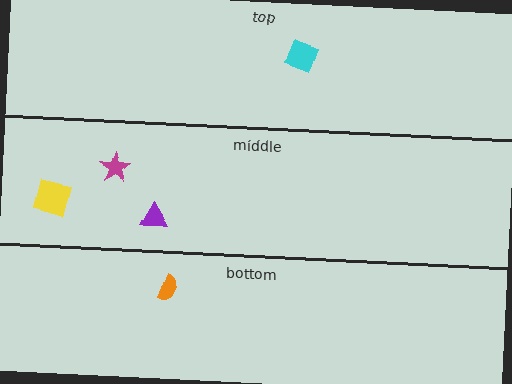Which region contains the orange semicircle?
The bottom region.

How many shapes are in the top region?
1.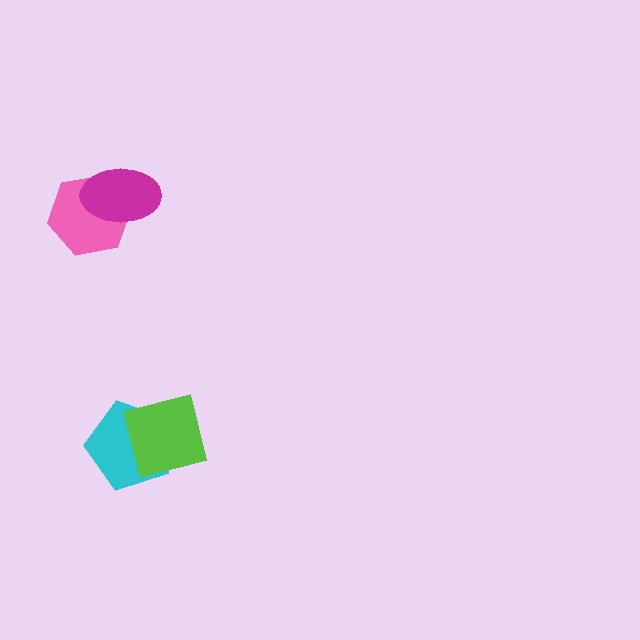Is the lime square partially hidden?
No, no other shape covers it.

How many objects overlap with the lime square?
1 object overlaps with the lime square.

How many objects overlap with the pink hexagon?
1 object overlaps with the pink hexagon.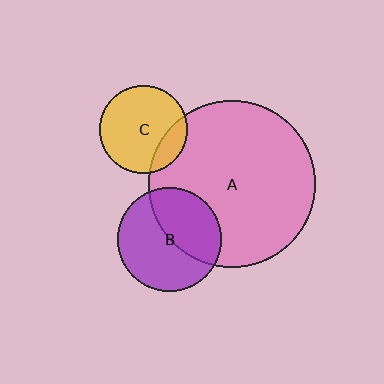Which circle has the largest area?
Circle A (pink).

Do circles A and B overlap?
Yes.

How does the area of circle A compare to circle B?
Approximately 2.6 times.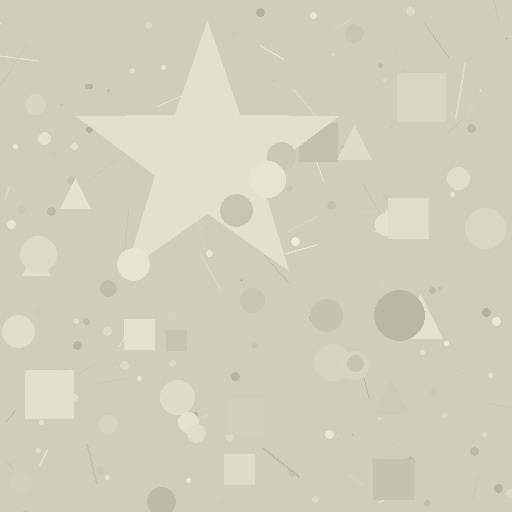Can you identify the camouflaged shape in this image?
The camouflaged shape is a star.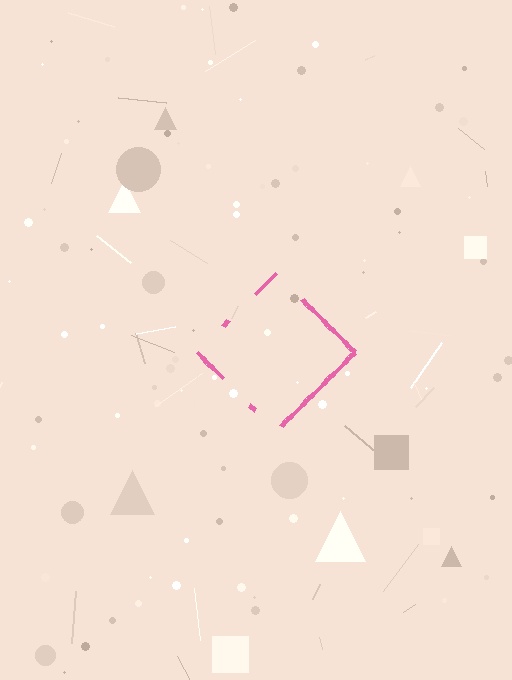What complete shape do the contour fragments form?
The contour fragments form a diamond.